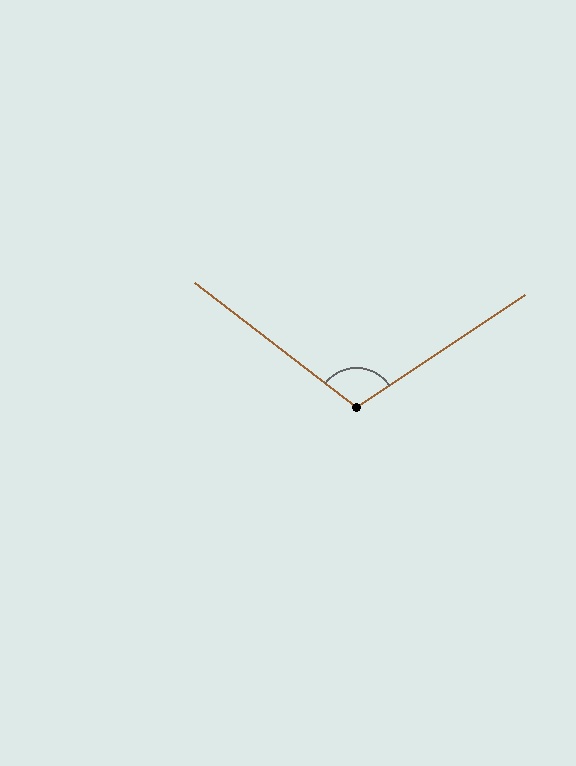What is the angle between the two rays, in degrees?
Approximately 109 degrees.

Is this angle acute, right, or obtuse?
It is obtuse.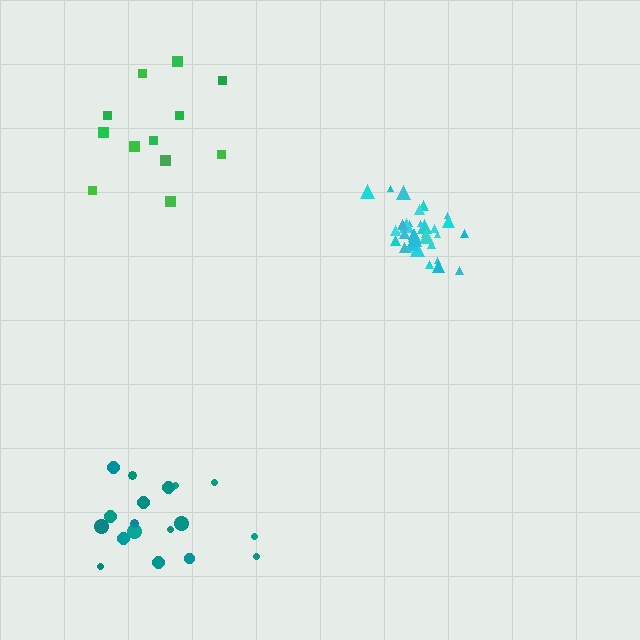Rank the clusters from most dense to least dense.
cyan, teal, green.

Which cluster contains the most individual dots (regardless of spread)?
Cyan (33).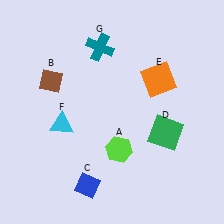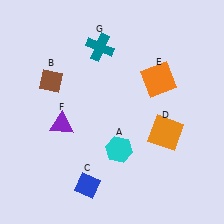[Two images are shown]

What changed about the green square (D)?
In Image 1, D is green. In Image 2, it changed to orange.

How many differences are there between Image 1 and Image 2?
There are 3 differences between the two images.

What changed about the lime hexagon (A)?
In Image 1, A is lime. In Image 2, it changed to cyan.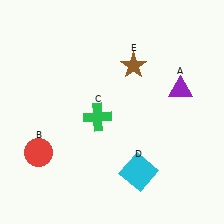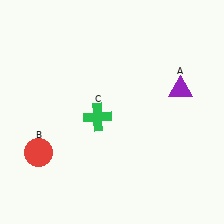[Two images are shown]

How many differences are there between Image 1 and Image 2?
There are 2 differences between the two images.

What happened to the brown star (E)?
The brown star (E) was removed in Image 2. It was in the top-right area of Image 1.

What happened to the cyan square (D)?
The cyan square (D) was removed in Image 2. It was in the bottom-right area of Image 1.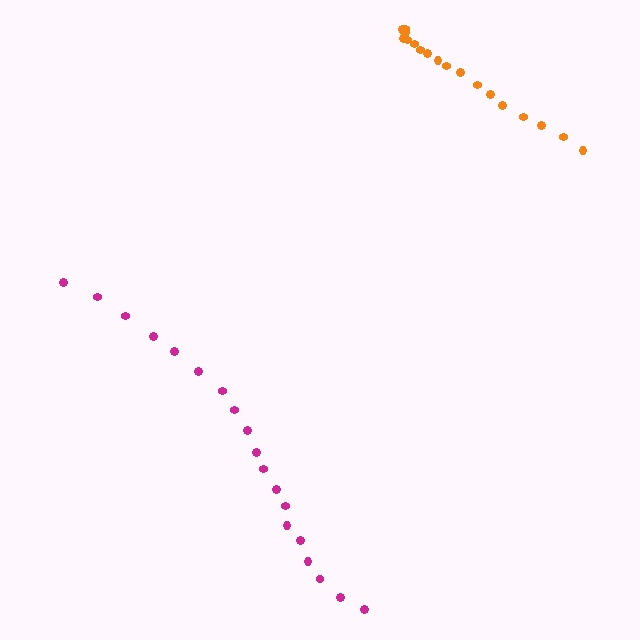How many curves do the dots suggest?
There are 2 distinct paths.